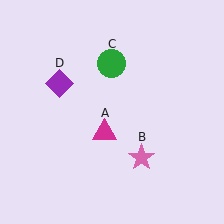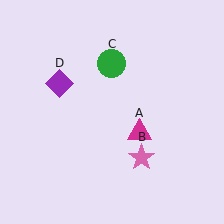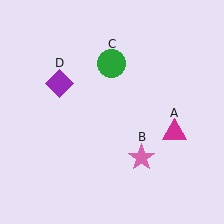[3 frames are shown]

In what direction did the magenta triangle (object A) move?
The magenta triangle (object A) moved right.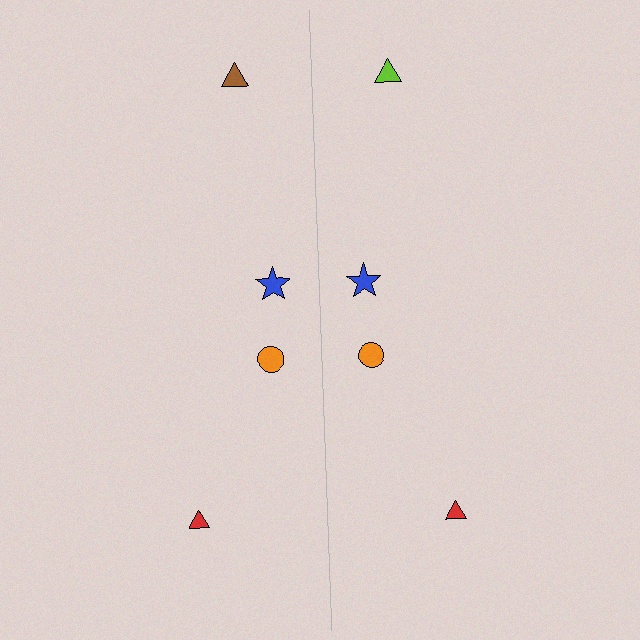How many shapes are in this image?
There are 8 shapes in this image.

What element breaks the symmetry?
The lime triangle on the right side breaks the symmetry — its mirror counterpart is brown.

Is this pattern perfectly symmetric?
No, the pattern is not perfectly symmetric. The lime triangle on the right side breaks the symmetry — its mirror counterpart is brown.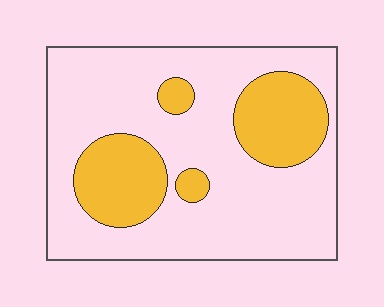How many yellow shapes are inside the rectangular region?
4.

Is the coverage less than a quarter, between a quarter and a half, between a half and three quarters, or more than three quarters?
Between a quarter and a half.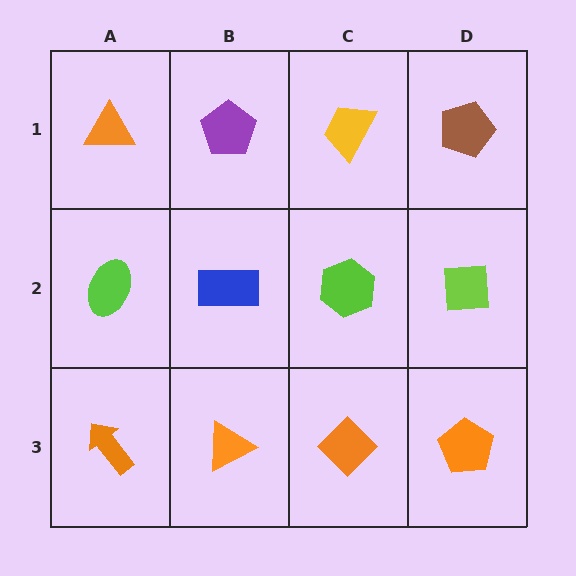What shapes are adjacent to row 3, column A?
A lime ellipse (row 2, column A), an orange triangle (row 3, column B).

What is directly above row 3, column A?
A lime ellipse.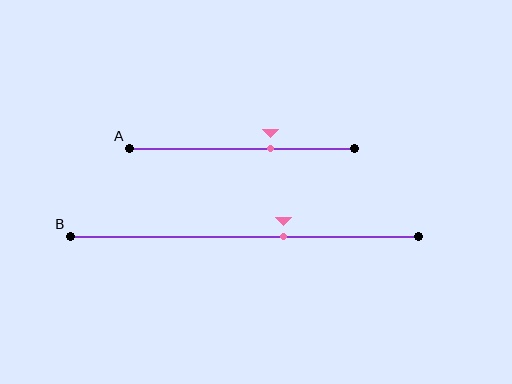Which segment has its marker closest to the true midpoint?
Segment B has its marker closest to the true midpoint.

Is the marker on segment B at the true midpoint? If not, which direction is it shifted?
No, the marker on segment B is shifted to the right by about 11% of the segment length.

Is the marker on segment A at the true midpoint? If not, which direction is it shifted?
No, the marker on segment A is shifted to the right by about 13% of the segment length.